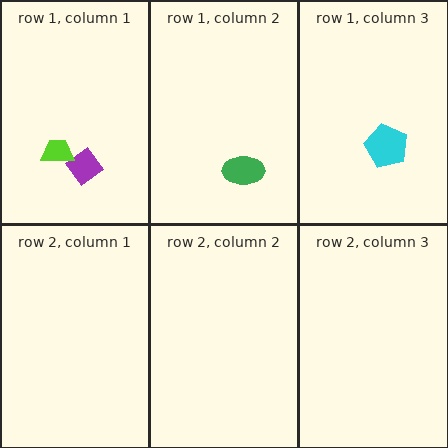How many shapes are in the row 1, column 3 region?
1.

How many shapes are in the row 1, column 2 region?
1.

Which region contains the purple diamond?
The row 1, column 1 region.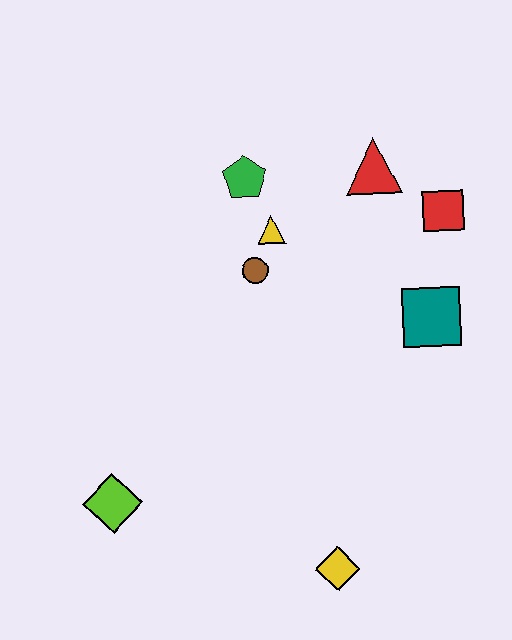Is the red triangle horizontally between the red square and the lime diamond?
Yes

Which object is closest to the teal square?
The red square is closest to the teal square.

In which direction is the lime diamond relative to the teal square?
The lime diamond is to the left of the teal square.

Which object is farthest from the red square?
The lime diamond is farthest from the red square.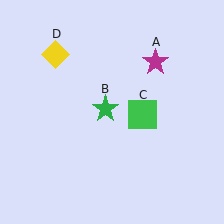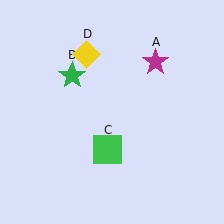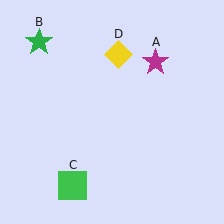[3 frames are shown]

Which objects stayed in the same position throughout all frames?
Magenta star (object A) remained stationary.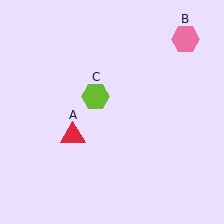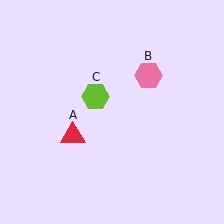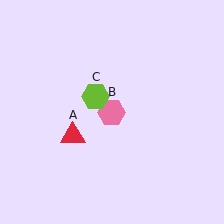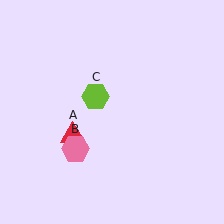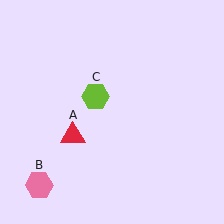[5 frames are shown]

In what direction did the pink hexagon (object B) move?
The pink hexagon (object B) moved down and to the left.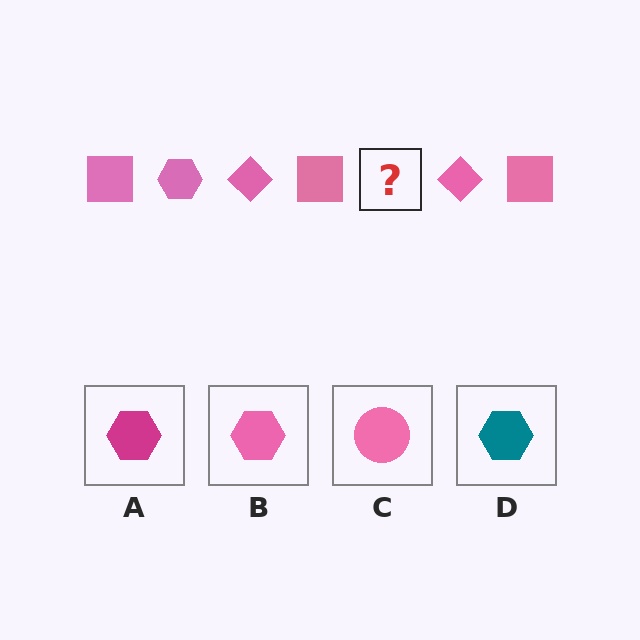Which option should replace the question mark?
Option B.